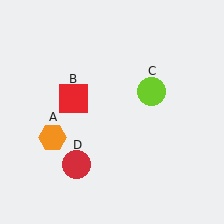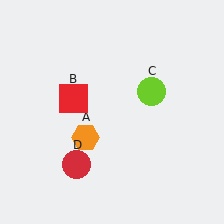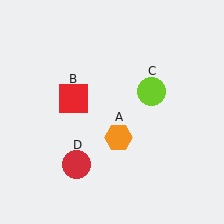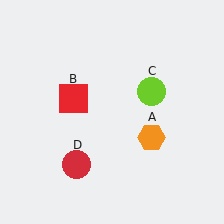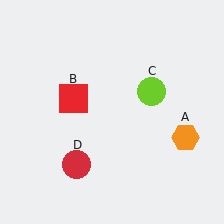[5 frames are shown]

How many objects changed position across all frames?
1 object changed position: orange hexagon (object A).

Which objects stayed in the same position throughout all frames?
Red square (object B) and lime circle (object C) and red circle (object D) remained stationary.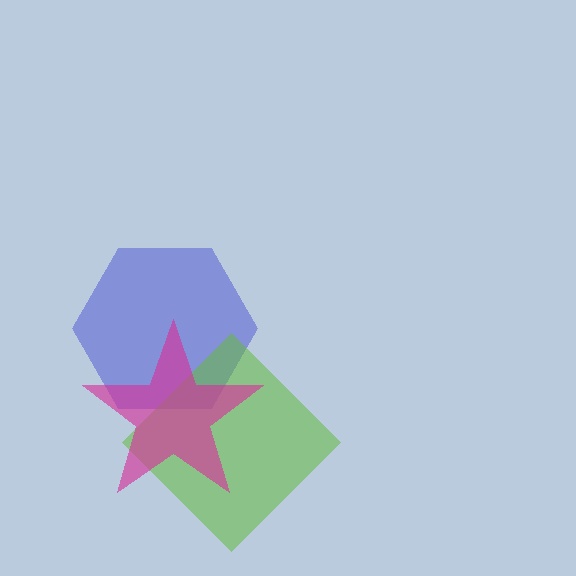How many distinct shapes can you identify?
There are 3 distinct shapes: a blue hexagon, a lime diamond, a magenta star.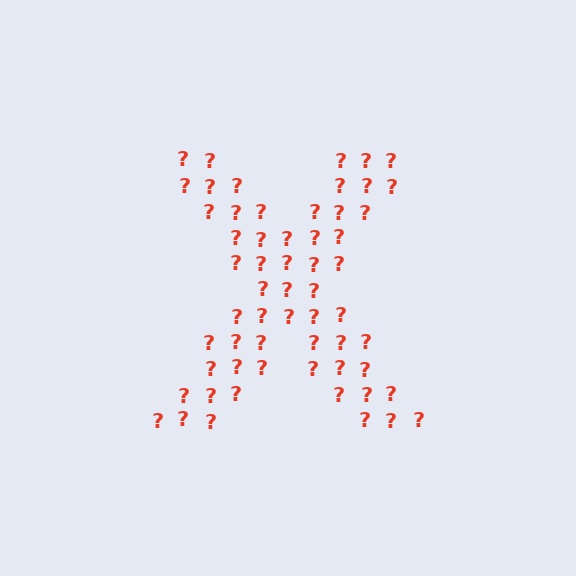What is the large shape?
The large shape is the letter X.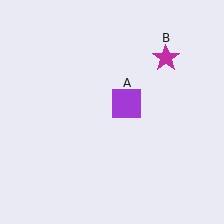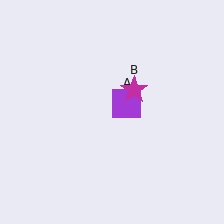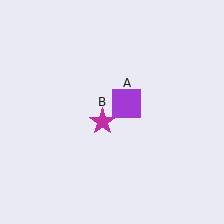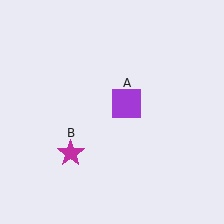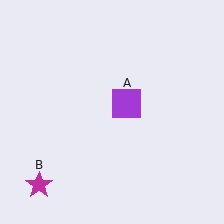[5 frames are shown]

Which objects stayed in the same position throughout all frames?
Purple square (object A) remained stationary.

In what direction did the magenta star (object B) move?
The magenta star (object B) moved down and to the left.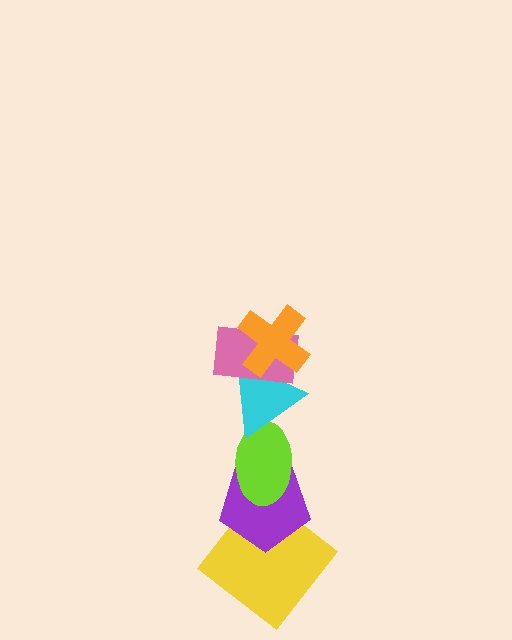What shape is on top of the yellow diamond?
The purple pentagon is on top of the yellow diamond.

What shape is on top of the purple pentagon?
The lime ellipse is on top of the purple pentagon.